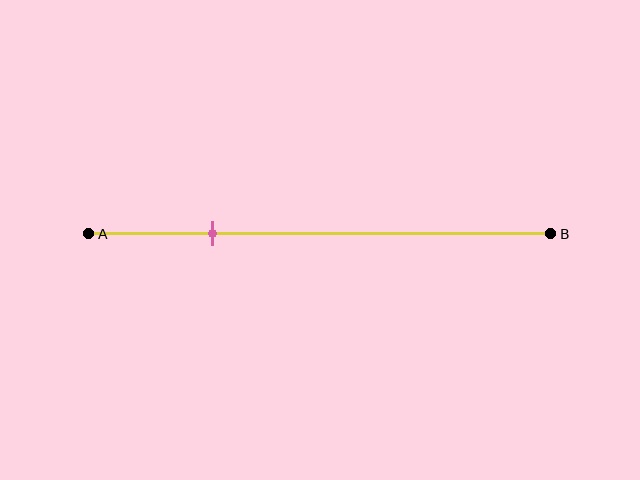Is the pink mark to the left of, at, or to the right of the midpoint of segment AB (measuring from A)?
The pink mark is to the left of the midpoint of segment AB.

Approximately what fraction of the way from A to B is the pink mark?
The pink mark is approximately 25% of the way from A to B.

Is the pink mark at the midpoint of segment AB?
No, the mark is at about 25% from A, not at the 50% midpoint.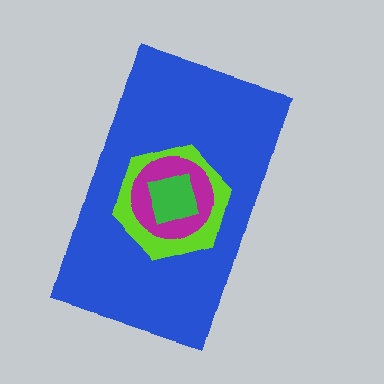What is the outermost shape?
The blue rectangle.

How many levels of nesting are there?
4.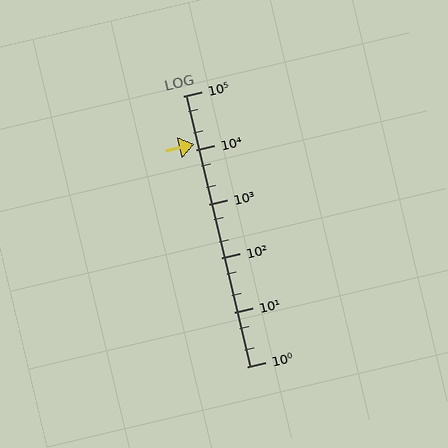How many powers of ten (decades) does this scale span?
The scale spans 5 decades, from 1 to 100000.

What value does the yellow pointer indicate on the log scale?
The pointer indicates approximately 13000.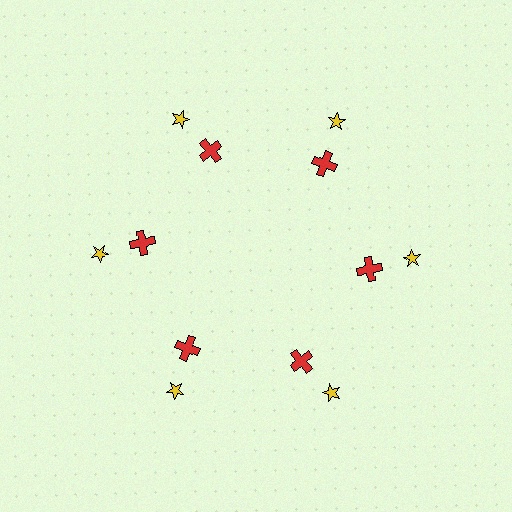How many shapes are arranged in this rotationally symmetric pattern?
There are 12 shapes, arranged in 6 groups of 2.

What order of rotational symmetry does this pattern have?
This pattern has 6-fold rotational symmetry.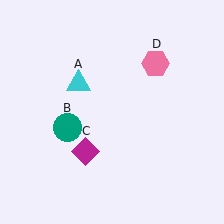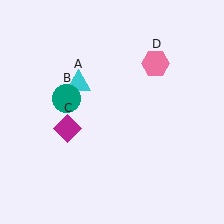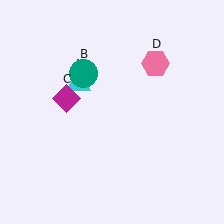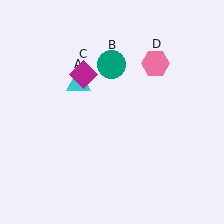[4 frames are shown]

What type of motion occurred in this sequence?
The teal circle (object B), magenta diamond (object C) rotated clockwise around the center of the scene.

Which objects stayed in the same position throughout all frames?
Cyan triangle (object A) and pink hexagon (object D) remained stationary.